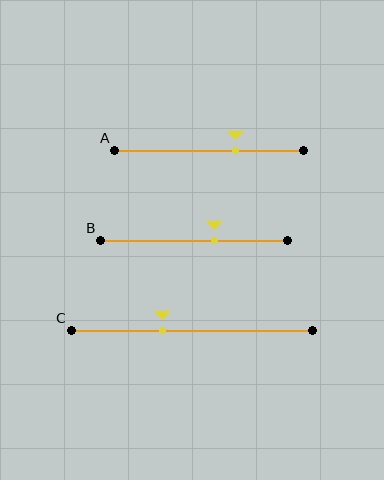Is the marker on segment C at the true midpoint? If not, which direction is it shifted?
No, the marker on segment C is shifted to the left by about 12% of the segment length.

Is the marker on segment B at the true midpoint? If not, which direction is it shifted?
No, the marker on segment B is shifted to the right by about 11% of the segment length.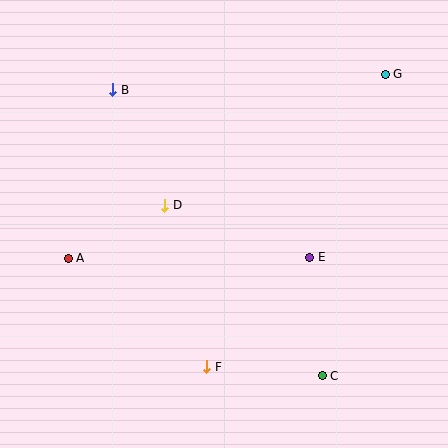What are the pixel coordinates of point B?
Point B is at (113, 90).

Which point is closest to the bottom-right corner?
Point C is closest to the bottom-right corner.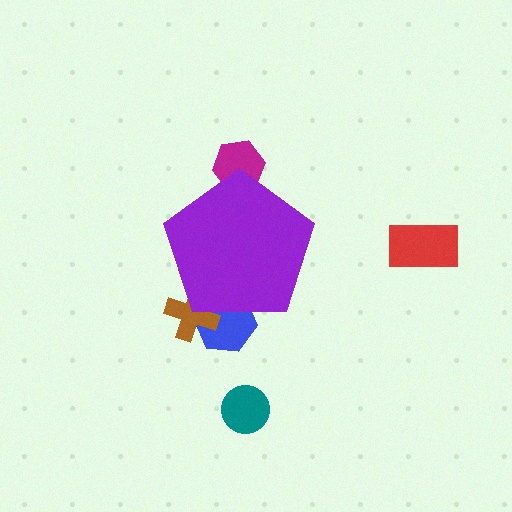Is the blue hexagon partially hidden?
Yes, the blue hexagon is partially hidden behind the purple pentagon.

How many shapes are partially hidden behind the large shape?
3 shapes are partially hidden.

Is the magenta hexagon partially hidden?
Yes, the magenta hexagon is partially hidden behind the purple pentagon.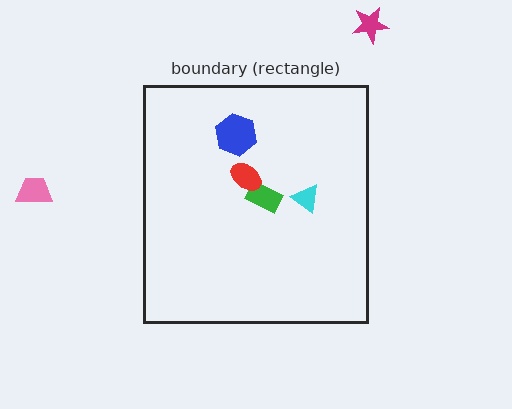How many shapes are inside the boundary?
4 inside, 2 outside.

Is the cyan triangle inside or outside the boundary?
Inside.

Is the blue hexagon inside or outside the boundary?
Inside.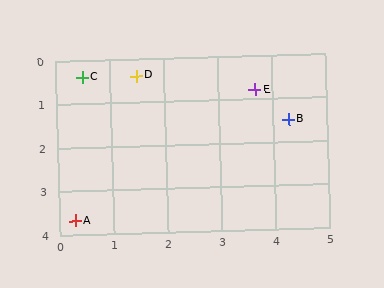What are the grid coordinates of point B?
Point B is at approximately (4.3, 1.5).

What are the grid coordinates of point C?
Point C is at approximately (0.5, 0.4).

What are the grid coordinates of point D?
Point D is at approximately (1.5, 0.4).